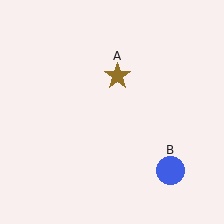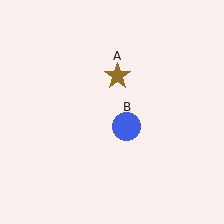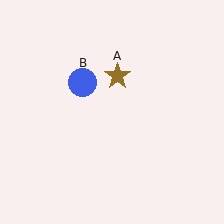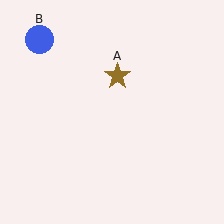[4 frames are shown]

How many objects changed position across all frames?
1 object changed position: blue circle (object B).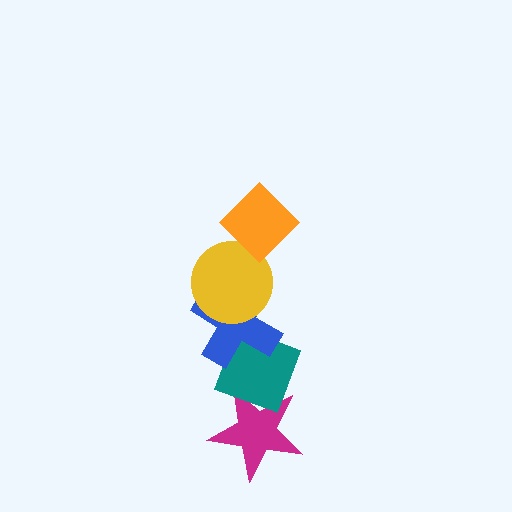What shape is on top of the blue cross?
The yellow circle is on top of the blue cross.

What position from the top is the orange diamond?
The orange diamond is 1st from the top.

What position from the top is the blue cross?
The blue cross is 3rd from the top.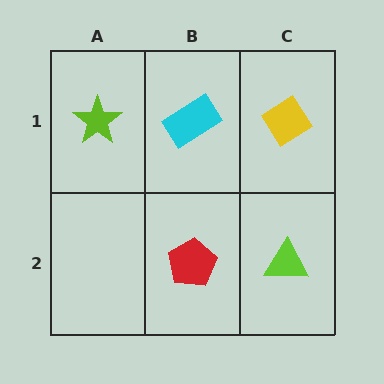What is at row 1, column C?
A yellow diamond.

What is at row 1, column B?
A cyan rectangle.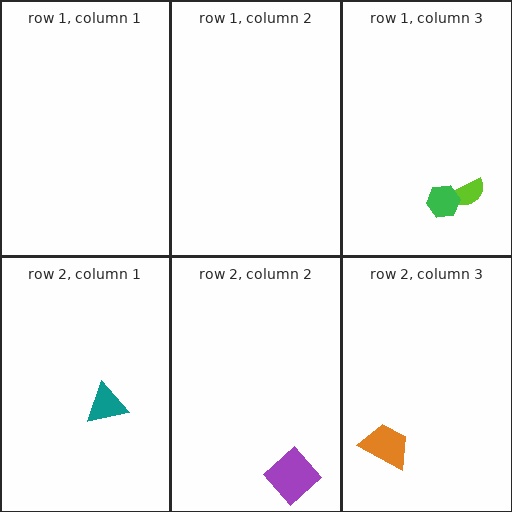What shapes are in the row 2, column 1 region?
The teal triangle.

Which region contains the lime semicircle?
The row 1, column 3 region.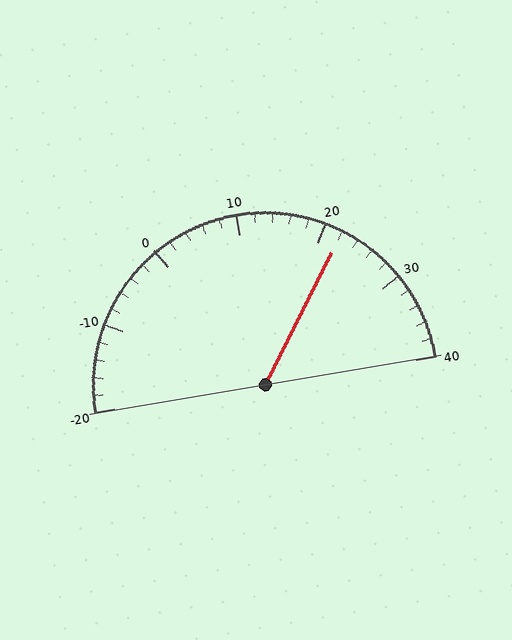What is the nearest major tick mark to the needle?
The nearest major tick mark is 20.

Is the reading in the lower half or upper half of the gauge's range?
The reading is in the upper half of the range (-20 to 40).